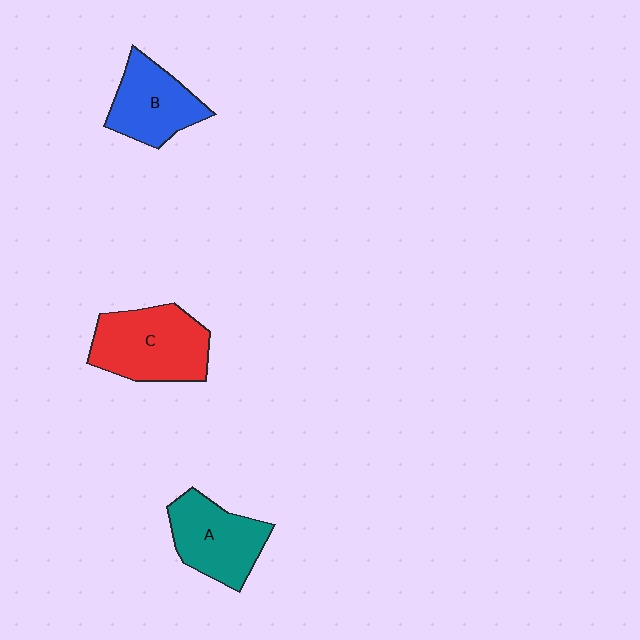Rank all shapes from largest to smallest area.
From largest to smallest: C (red), A (teal), B (blue).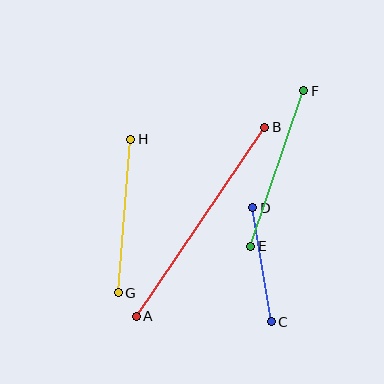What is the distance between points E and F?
The distance is approximately 165 pixels.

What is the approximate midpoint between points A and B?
The midpoint is at approximately (201, 222) pixels.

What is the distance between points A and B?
The distance is approximately 228 pixels.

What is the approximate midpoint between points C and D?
The midpoint is at approximately (262, 265) pixels.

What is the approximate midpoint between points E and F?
The midpoint is at approximately (277, 168) pixels.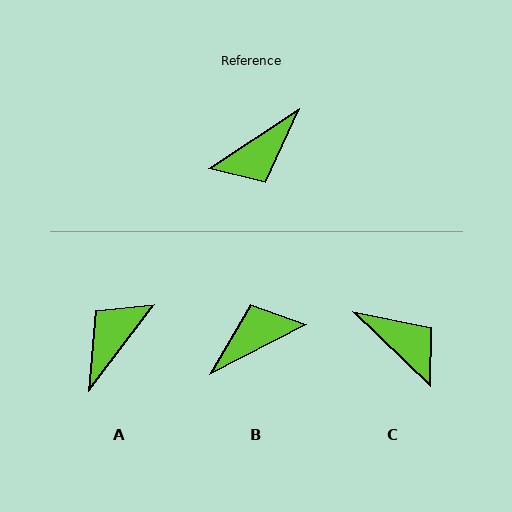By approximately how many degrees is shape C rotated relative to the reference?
Approximately 103 degrees counter-clockwise.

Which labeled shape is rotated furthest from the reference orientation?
B, about 174 degrees away.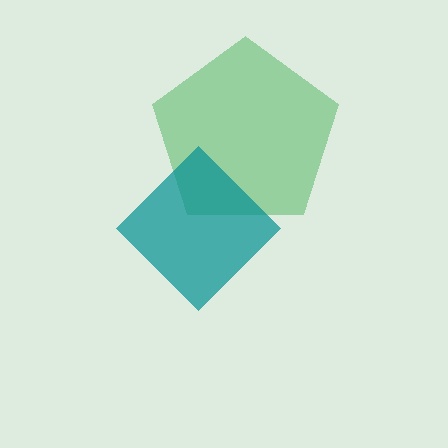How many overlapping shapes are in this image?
There are 2 overlapping shapes in the image.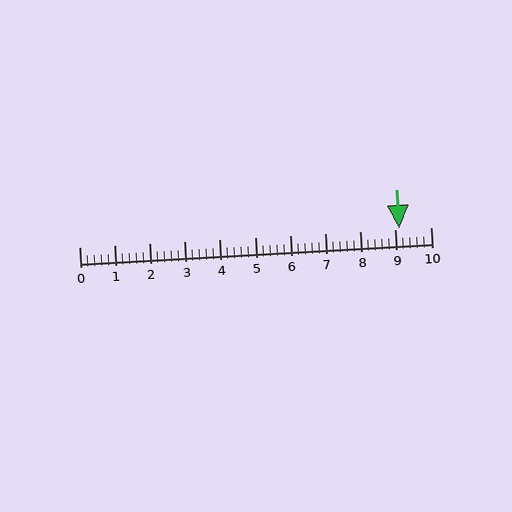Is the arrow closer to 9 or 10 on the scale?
The arrow is closer to 9.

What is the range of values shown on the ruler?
The ruler shows values from 0 to 10.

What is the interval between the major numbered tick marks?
The major tick marks are spaced 1 units apart.